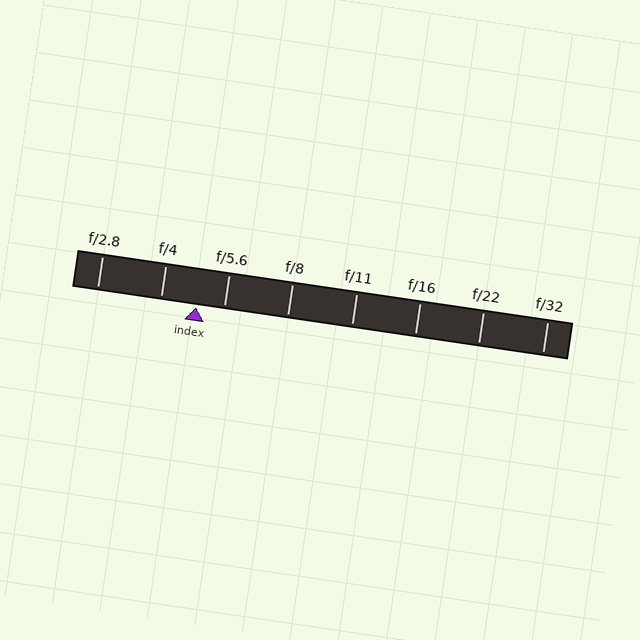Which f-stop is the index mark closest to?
The index mark is closest to f/5.6.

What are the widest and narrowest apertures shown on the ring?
The widest aperture shown is f/2.8 and the narrowest is f/32.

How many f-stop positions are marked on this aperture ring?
There are 8 f-stop positions marked.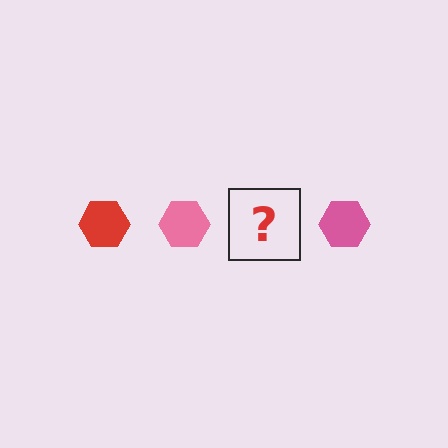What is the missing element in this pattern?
The missing element is a red hexagon.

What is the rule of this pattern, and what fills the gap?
The rule is that the pattern cycles through red, pink hexagons. The gap should be filled with a red hexagon.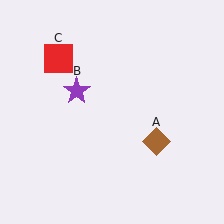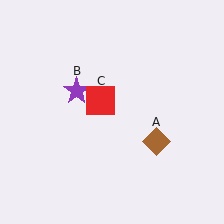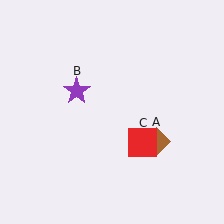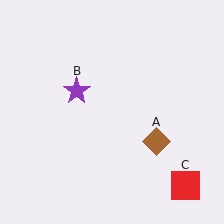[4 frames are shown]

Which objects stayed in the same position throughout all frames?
Brown diamond (object A) and purple star (object B) remained stationary.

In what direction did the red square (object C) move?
The red square (object C) moved down and to the right.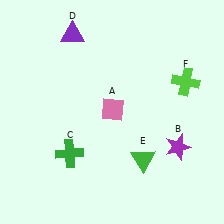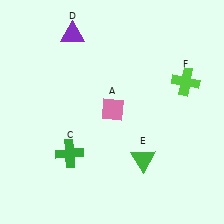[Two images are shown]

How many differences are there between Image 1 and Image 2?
There is 1 difference between the two images.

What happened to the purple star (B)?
The purple star (B) was removed in Image 2. It was in the bottom-right area of Image 1.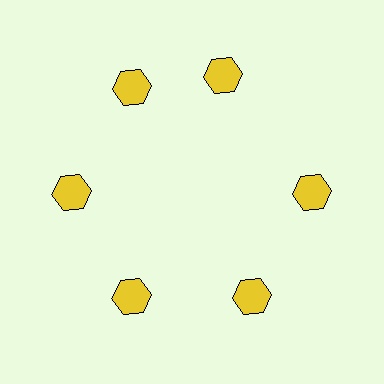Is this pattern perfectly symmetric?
No. The 6 yellow hexagons are arranged in a ring, but one element near the 1 o'clock position is rotated out of alignment along the ring, breaking the 6-fold rotational symmetry.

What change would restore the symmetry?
The symmetry would be restored by rotating it back into even spacing with its neighbors so that all 6 hexagons sit at equal angles and equal distance from the center.